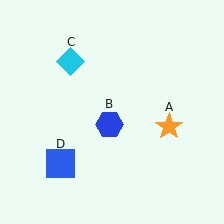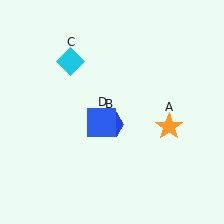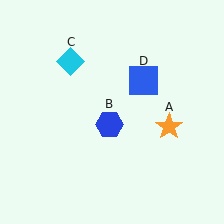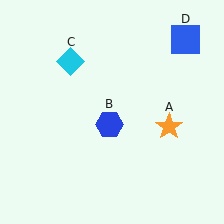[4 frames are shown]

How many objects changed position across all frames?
1 object changed position: blue square (object D).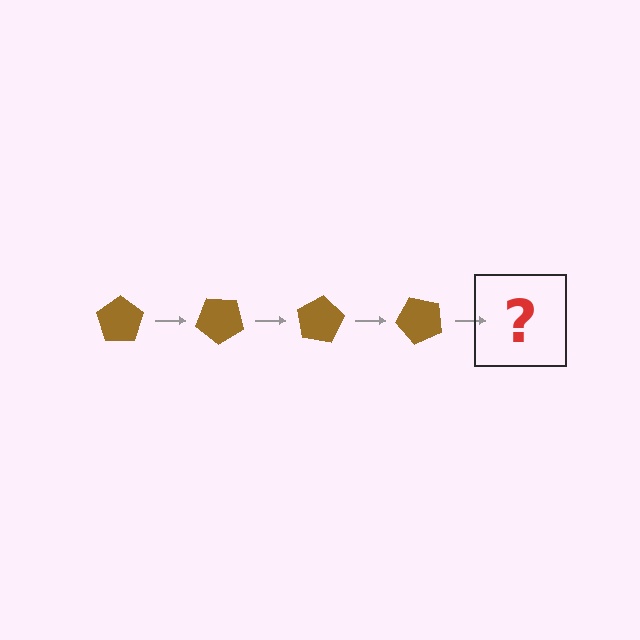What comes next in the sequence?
The next element should be a brown pentagon rotated 160 degrees.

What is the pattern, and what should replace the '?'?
The pattern is that the pentagon rotates 40 degrees each step. The '?' should be a brown pentagon rotated 160 degrees.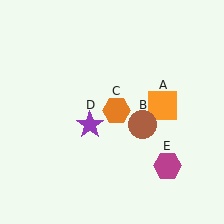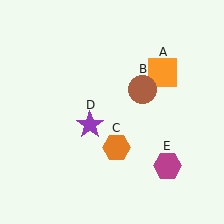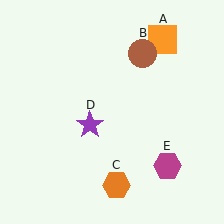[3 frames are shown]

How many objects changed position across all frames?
3 objects changed position: orange square (object A), brown circle (object B), orange hexagon (object C).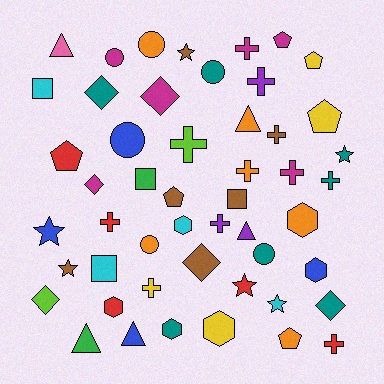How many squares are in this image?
There are 4 squares.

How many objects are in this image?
There are 50 objects.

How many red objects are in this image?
There are 5 red objects.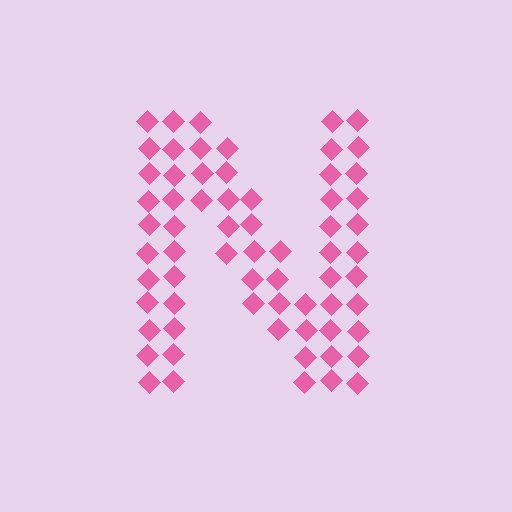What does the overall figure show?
The overall figure shows the letter N.